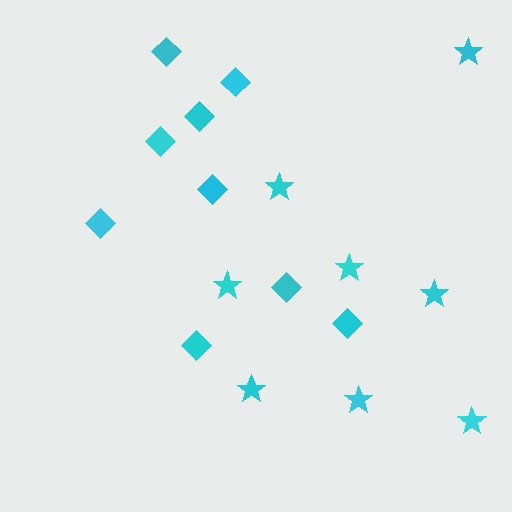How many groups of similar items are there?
There are 2 groups: one group of stars (8) and one group of diamonds (9).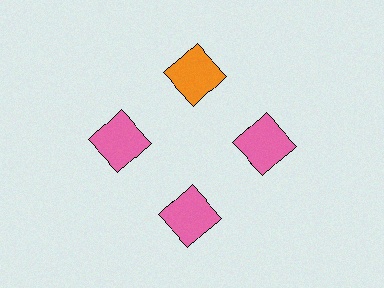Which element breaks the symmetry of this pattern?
The orange square at roughly the 12 o'clock position breaks the symmetry. All other shapes are pink squares.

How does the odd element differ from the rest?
It has a different color: orange instead of pink.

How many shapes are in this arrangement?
There are 4 shapes arranged in a ring pattern.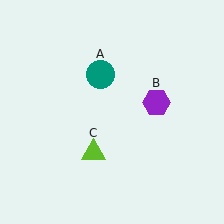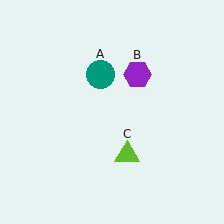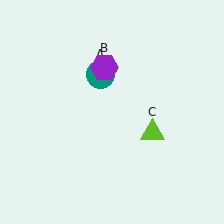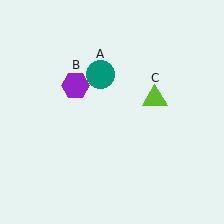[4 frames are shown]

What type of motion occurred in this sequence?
The purple hexagon (object B), lime triangle (object C) rotated counterclockwise around the center of the scene.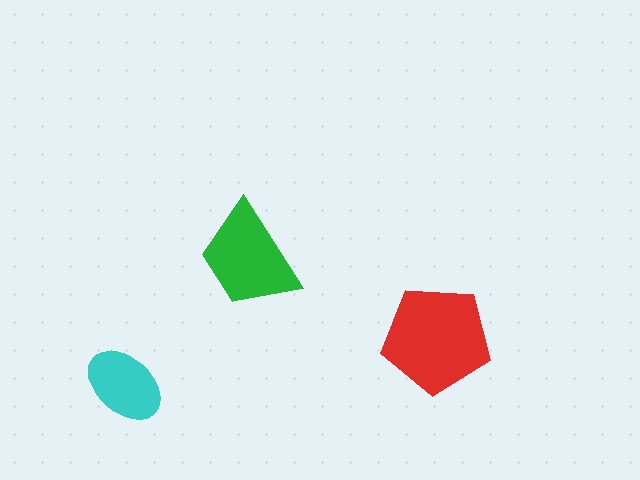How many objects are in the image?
There are 3 objects in the image.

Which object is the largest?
The red pentagon.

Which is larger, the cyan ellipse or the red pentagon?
The red pentagon.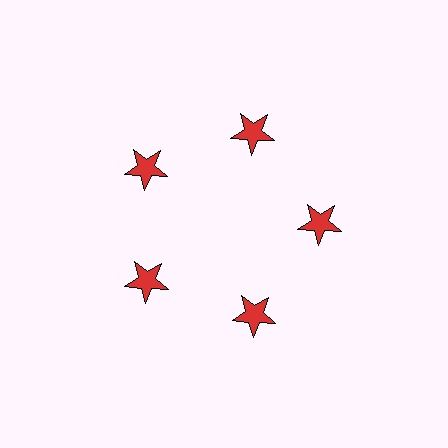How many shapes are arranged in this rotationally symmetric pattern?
There are 5 shapes, arranged in 5 groups of 1.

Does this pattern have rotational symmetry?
Yes, this pattern has 5-fold rotational symmetry. It looks the same after rotating 72 degrees around the center.